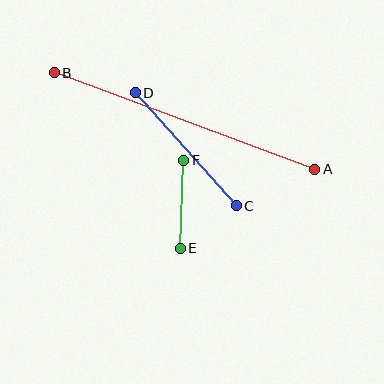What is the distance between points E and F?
The distance is approximately 88 pixels.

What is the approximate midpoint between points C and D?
The midpoint is at approximately (186, 149) pixels.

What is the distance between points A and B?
The distance is approximately 278 pixels.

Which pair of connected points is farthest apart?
Points A and B are farthest apart.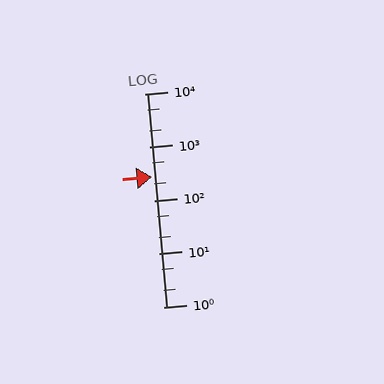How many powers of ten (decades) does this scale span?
The scale spans 4 decades, from 1 to 10000.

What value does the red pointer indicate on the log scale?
The pointer indicates approximately 270.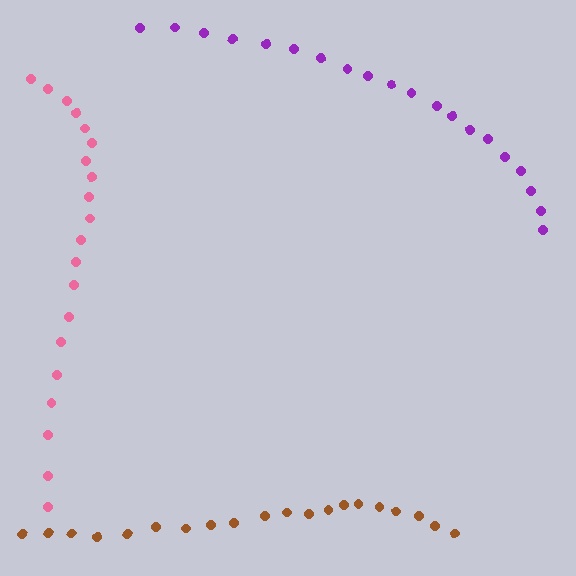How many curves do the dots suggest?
There are 3 distinct paths.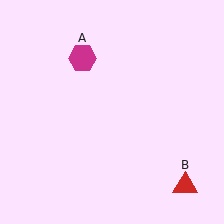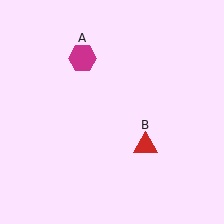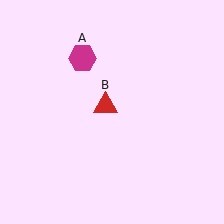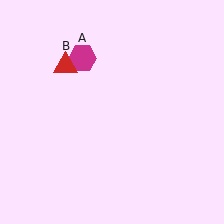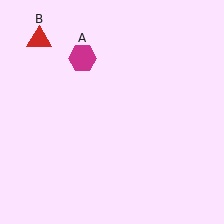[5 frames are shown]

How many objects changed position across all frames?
1 object changed position: red triangle (object B).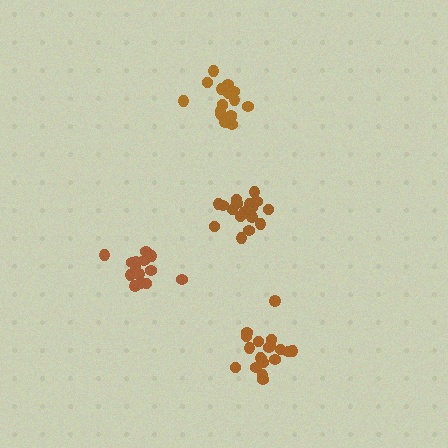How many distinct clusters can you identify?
There are 4 distinct clusters.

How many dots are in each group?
Group 1: 14 dots, Group 2: 18 dots, Group 3: 19 dots, Group 4: 17 dots (68 total).